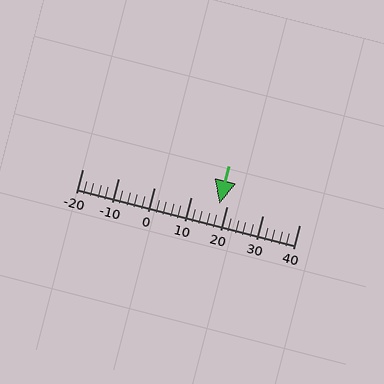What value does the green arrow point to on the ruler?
The green arrow points to approximately 18.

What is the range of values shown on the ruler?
The ruler shows values from -20 to 40.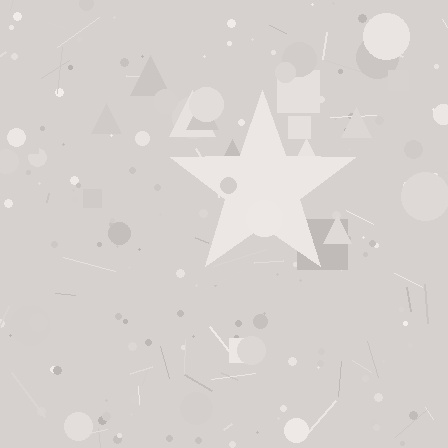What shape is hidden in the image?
A star is hidden in the image.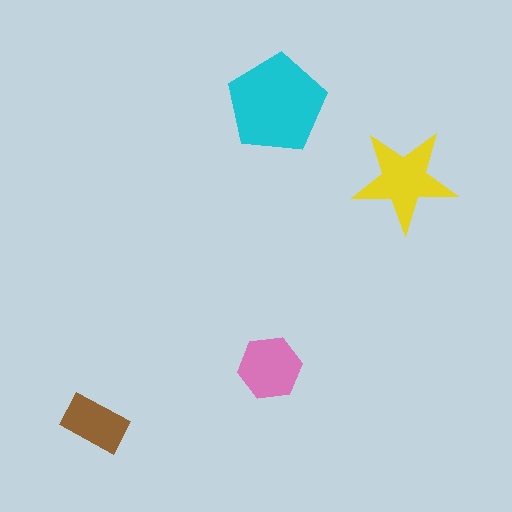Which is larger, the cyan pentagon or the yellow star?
The cyan pentagon.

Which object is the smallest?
The brown rectangle.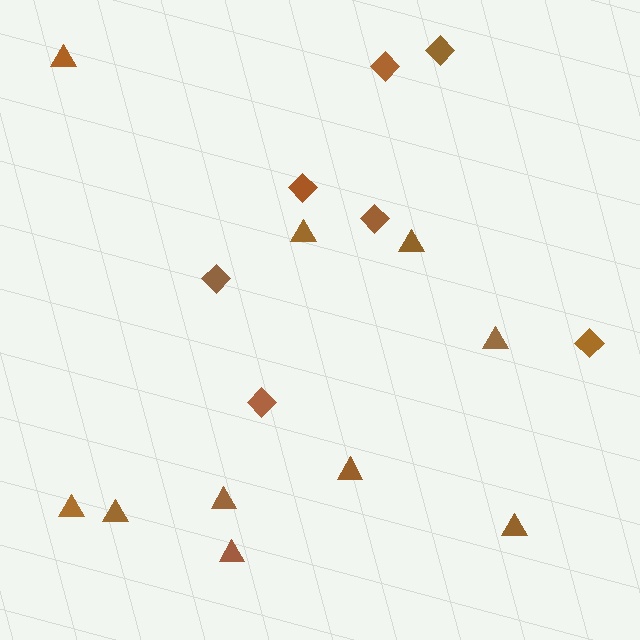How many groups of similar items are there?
There are 2 groups: one group of triangles (10) and one group of diamonds (7).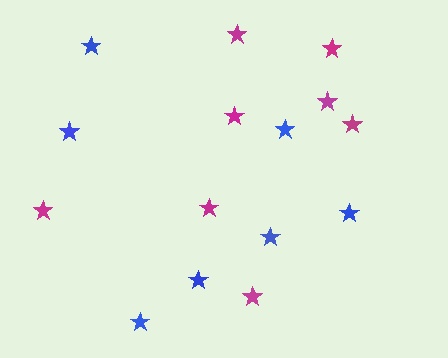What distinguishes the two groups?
There are 2 groups: one group of blue stars (7) and one group of magenta stars (8).